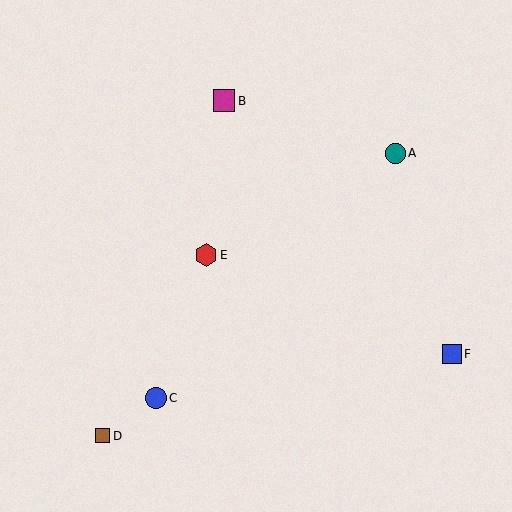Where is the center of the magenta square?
The center of the magenta square is at (224, 101).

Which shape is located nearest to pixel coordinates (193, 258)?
The red hexagon (labeled E) at (206, 255) is nearest to that location.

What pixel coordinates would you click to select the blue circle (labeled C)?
Click at (156, 398) to select the blue circle C.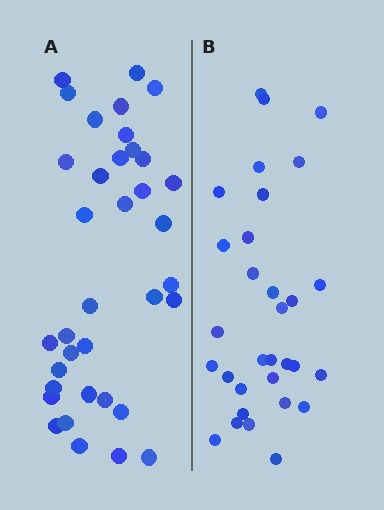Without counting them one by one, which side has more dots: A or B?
Region A (the left region) has more dots.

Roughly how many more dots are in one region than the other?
Region A has about 5 more dots than region B.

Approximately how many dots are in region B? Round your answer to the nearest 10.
About 30 dots. (The exact count is 31, which rounds to 30.)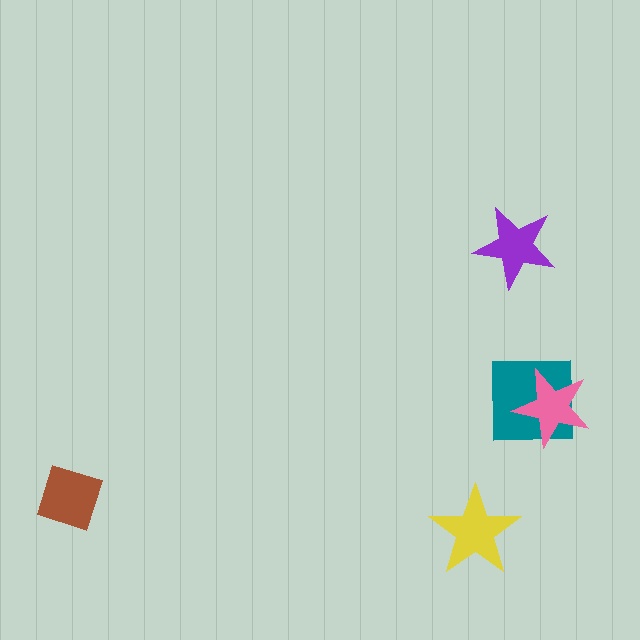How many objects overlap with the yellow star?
0 objects overlap with the yellow star.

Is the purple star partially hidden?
No, no other shape covers it.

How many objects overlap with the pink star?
1 object overlaps with the pink star.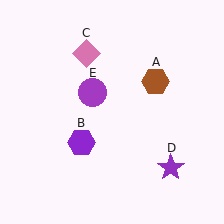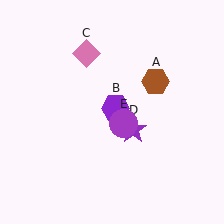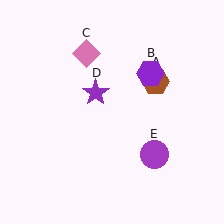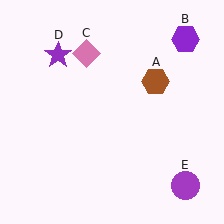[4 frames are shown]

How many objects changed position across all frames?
3 objects changed position: purple hexagon (object B), purple star (object D), purple circle (object E).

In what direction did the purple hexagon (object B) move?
The purple hexagon (object B) moved up and to the right.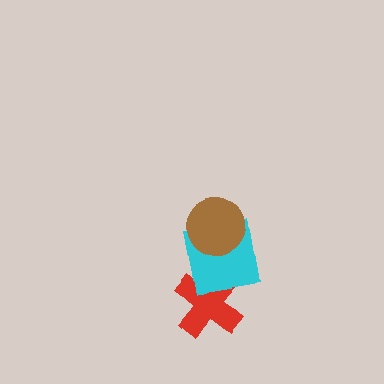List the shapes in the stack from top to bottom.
From top to bottom: the brown circle, the cyan square, the red cross.